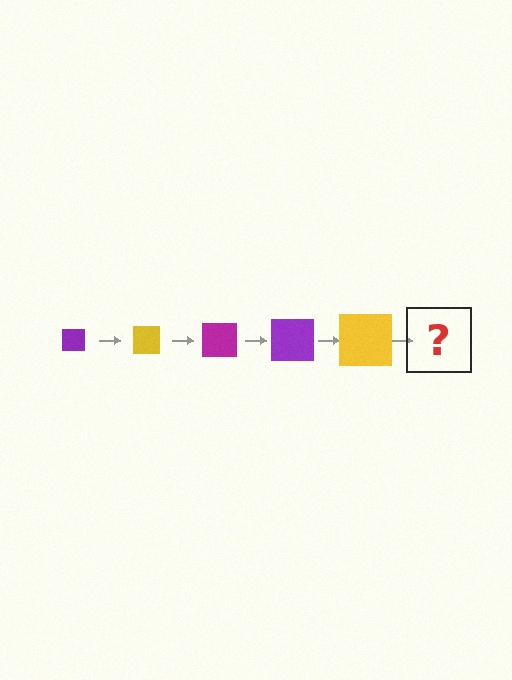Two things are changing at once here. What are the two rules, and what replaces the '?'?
The two rules are that the square grows larger each step and the color cycles through purple, yellow, and magenta. The '?' should be a magenta square, larger than the previous one.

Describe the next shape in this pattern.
It should be a magenta square, larger than the previous one.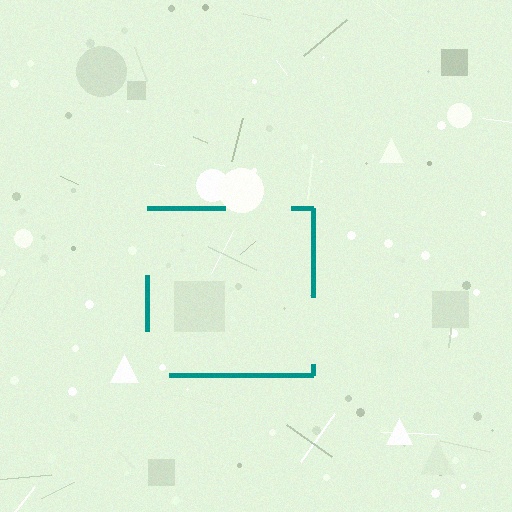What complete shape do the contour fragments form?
The contour fragments form a square.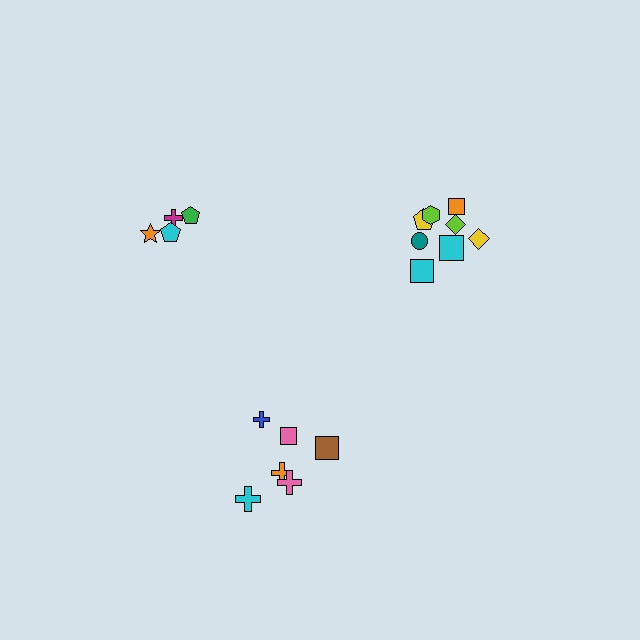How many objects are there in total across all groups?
There are 18 objects.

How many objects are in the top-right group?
There are 8 objects.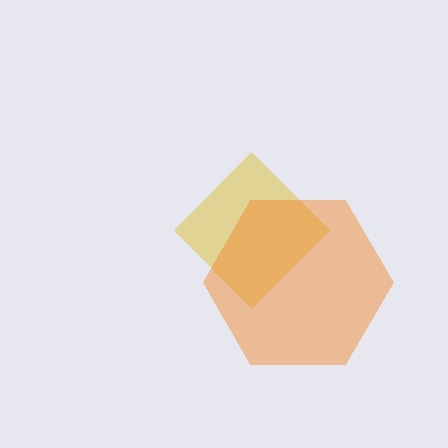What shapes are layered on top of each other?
The layered shapes are: a yellow diamond, an orange hexagon.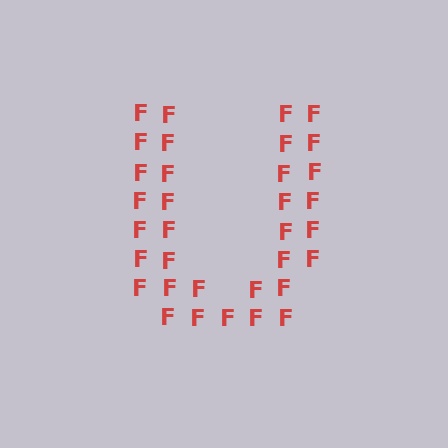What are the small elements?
The small elements are letter F's.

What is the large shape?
The large shape is the letter U.